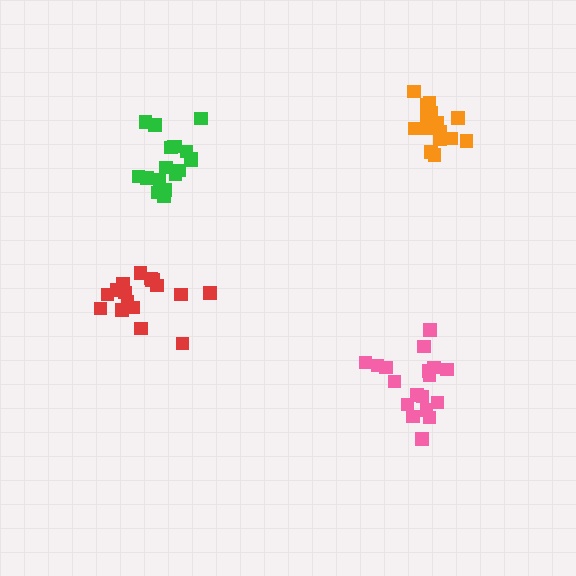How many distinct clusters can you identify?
There are 4 distinct clusters.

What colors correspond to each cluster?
The clusters are colored: green, orange, pink, red.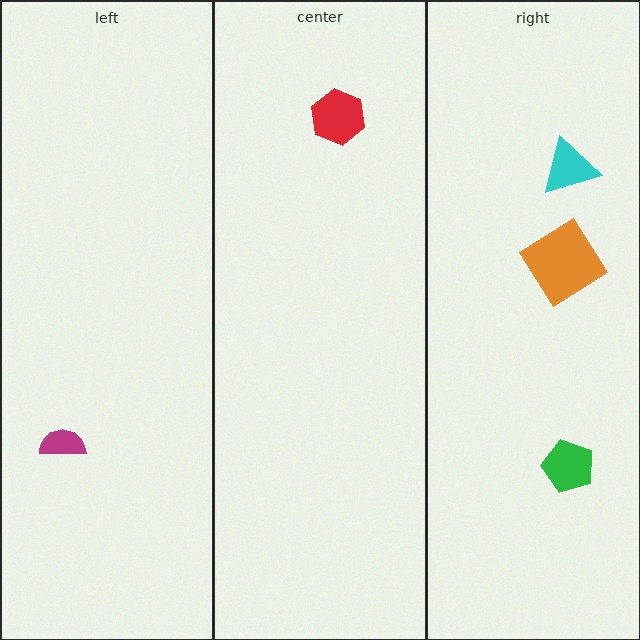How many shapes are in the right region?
3.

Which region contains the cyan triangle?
The right region.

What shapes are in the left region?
The magenta semicircle.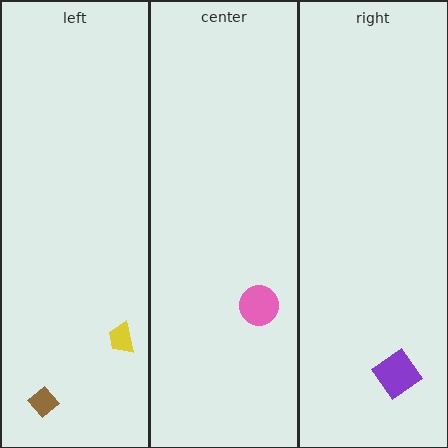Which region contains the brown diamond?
The left region.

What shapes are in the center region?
The pink circle.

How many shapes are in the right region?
1.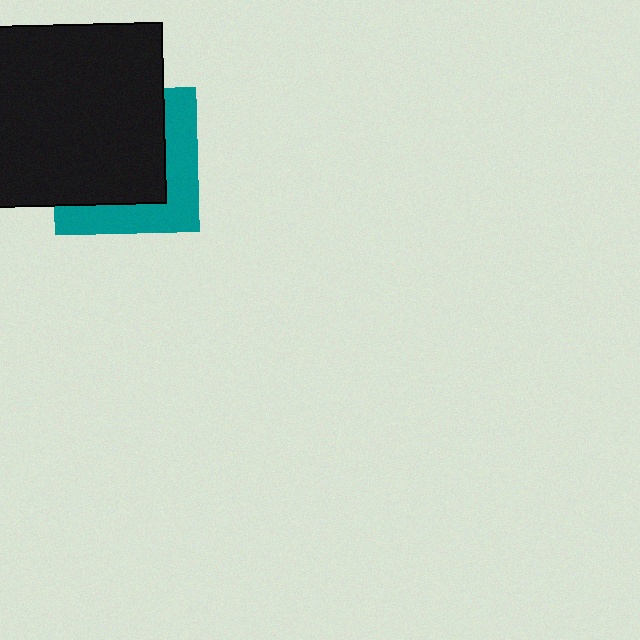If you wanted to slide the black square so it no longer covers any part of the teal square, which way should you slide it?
Slide it toward the upper-left — that is the most direct way to separate the two shapes.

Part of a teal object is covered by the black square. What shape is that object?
It is a square.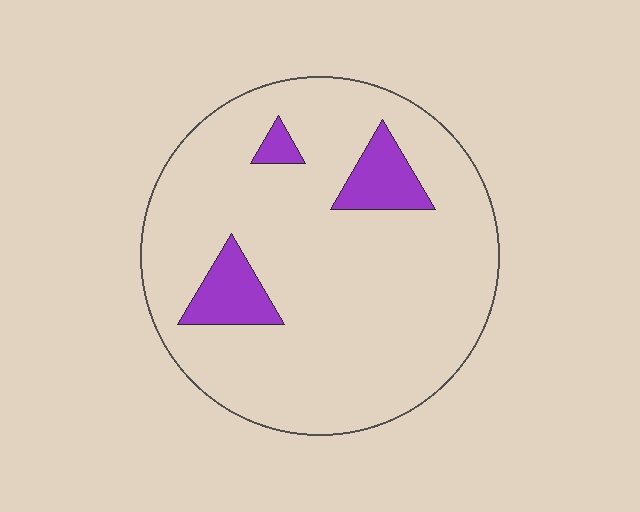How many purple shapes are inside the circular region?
3.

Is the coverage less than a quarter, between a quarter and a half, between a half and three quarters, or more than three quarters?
Less than a quarter.